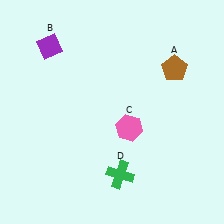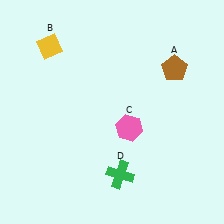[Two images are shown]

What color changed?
The diamond (B) changed from purple in Image 1 to yellow in Image 2.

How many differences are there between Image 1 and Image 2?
There is 1 difference between the two images.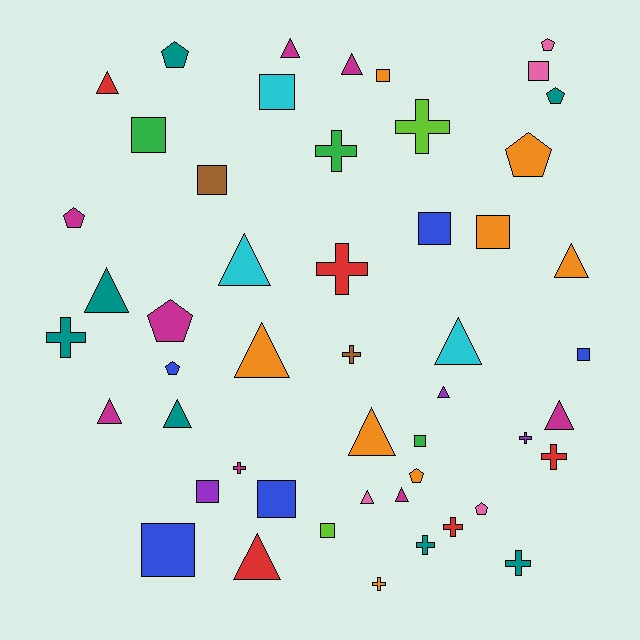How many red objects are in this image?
There are 5 red objects.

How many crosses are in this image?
There are 12 crosses.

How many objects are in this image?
There are 50 objects.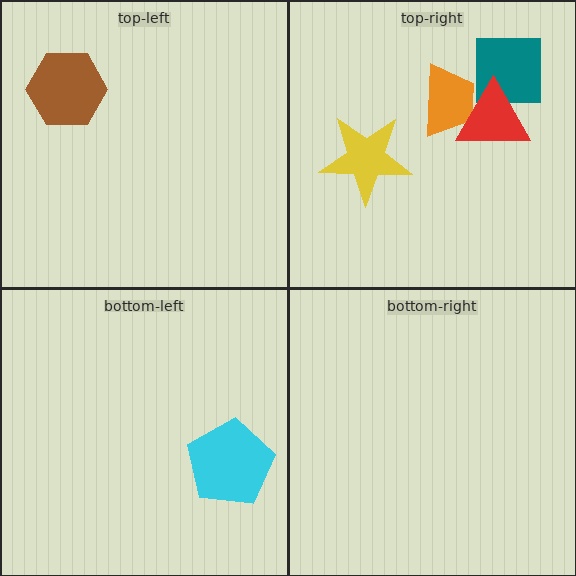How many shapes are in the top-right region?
4.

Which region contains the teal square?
The top-right region.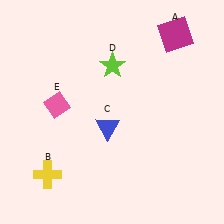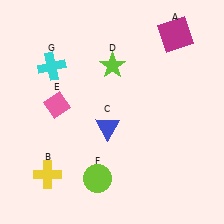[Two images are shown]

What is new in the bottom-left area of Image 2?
A lime circle (F) was added in the bottom-left area of Image 2.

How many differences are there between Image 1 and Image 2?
There are 2 differences between the two images.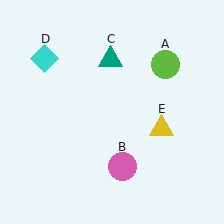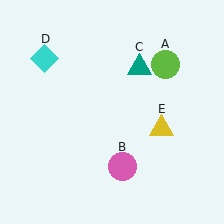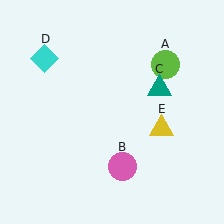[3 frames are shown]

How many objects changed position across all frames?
1 object changed position: teal triangle (object C).